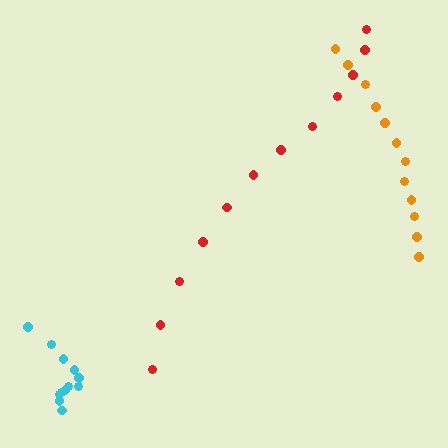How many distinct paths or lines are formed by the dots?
There are 3 distinct paths.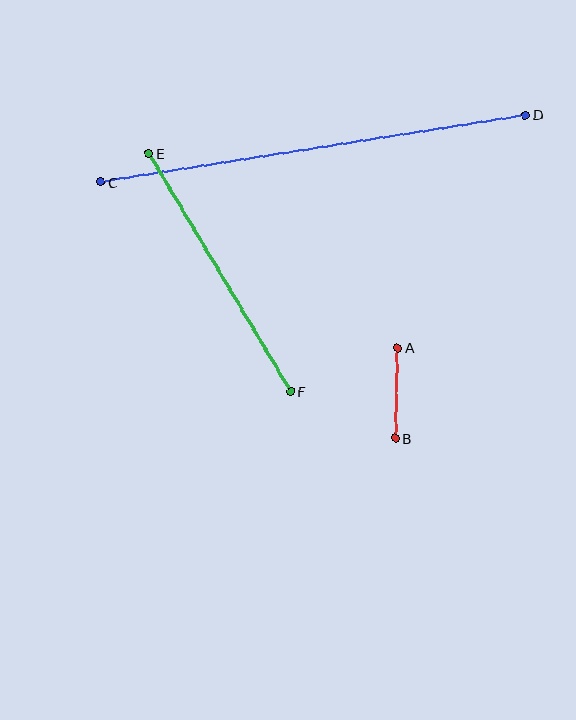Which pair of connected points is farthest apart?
Points C and D are farthest apart.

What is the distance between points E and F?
The distance is approximately 277 pixels.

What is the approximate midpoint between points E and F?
The midpoint is at approximately (220, 272) pixels.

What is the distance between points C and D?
The distance is approximately 430 pixels.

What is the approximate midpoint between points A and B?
The midpoint is at approximately (397, 393) pixels.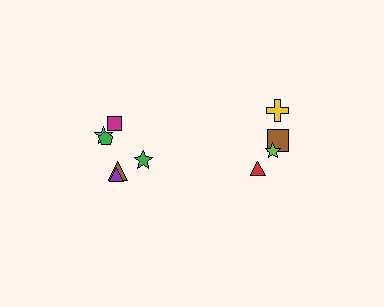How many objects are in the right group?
There are 4 objects.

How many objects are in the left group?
There are 6 objects.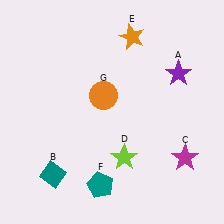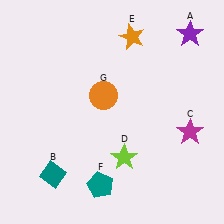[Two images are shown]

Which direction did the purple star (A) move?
The purple star (A) moved up.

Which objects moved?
The objects that moved are: the purple star (A), the magenta star (C).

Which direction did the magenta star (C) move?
The magenta star (C) moved up.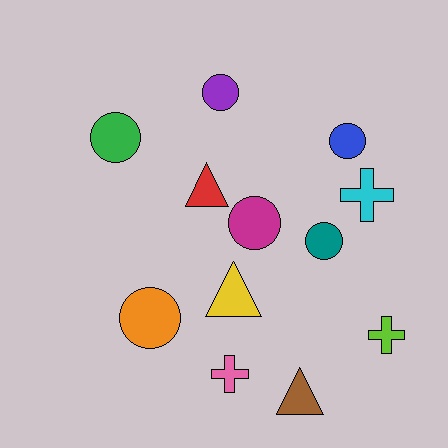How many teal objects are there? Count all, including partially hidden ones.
There is 1 teal object.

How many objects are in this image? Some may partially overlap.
There are 12 objects.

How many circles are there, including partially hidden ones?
There are 6 circles.